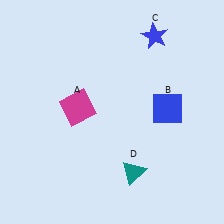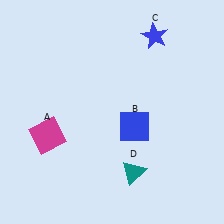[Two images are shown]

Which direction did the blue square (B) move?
The blue square (B) moved left.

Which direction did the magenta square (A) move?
The magenta square (A) moved left.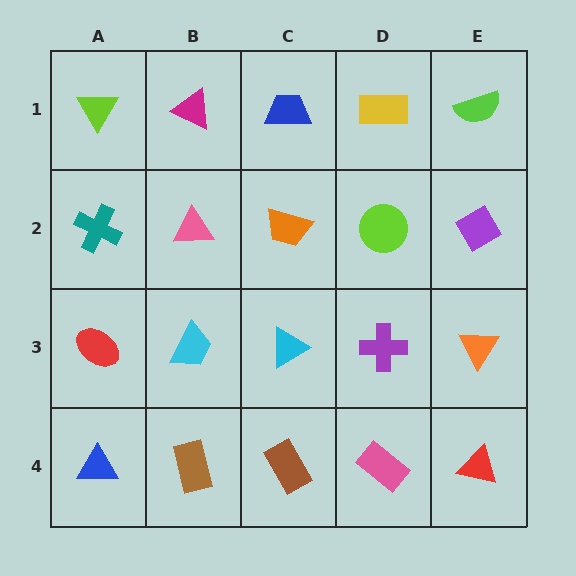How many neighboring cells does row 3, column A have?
3.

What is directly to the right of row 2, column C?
A lime circle.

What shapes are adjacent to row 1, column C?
An orange trapezoid (row 2, column C), a magenta triangle (row 1, column B), a yellow rectangle (row 1, column D).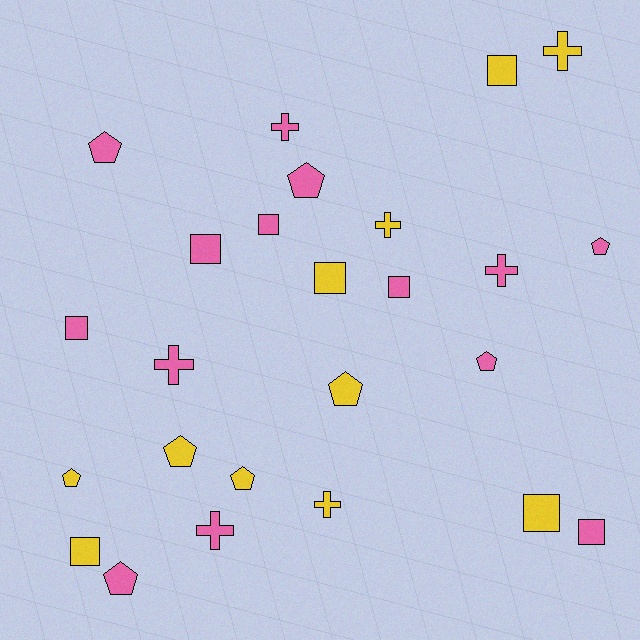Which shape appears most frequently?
Pentagon, with 9 objects.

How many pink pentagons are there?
There are 5 pink pentagons.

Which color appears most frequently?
Pink, with 14 objects.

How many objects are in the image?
There are 25 objects.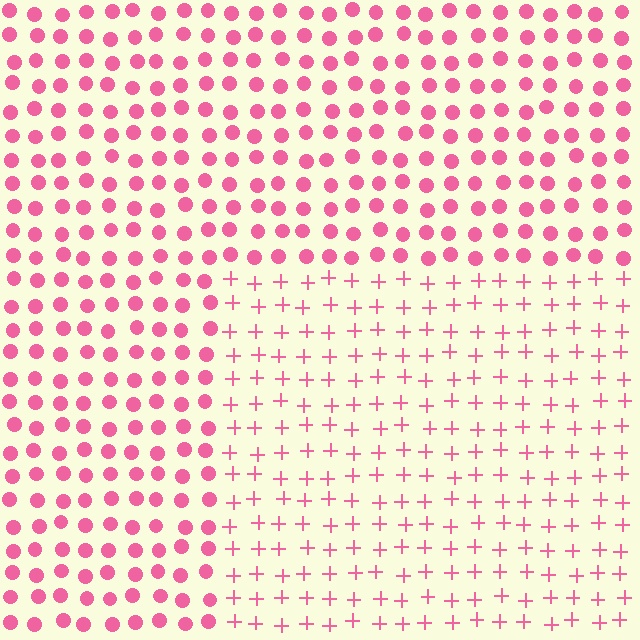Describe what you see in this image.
The image is filled with small pink elements arranged in a uniform grid. A rectangle-shaped region contains plus signs, while the surrounding area contains circles. The boundary is defined purely by the change in element shape.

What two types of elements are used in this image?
The image uses plus signs inside the rectangle region and circles outside it.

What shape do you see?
I see a rectangle.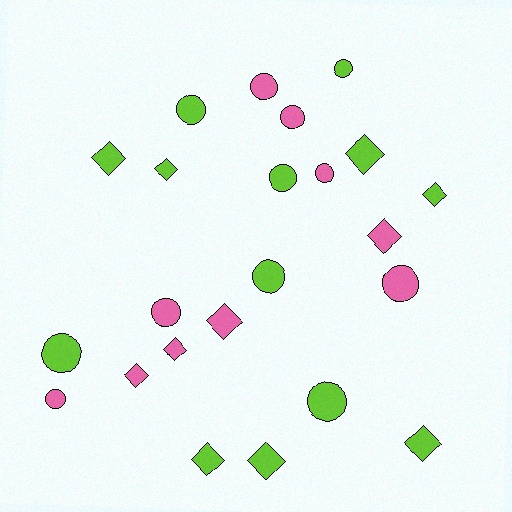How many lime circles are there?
There are 6 lime circles.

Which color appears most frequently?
Lime, with 13 objects.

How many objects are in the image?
There are 23 objects.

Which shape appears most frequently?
Circle, with 12 objects.